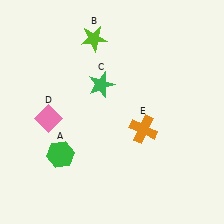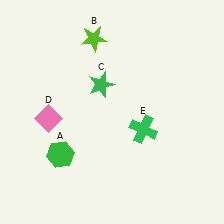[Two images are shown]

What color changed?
The cross (E) changed from orange in Image 1 to green in Image 2.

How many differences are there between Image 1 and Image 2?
There is 1 difference between the two images.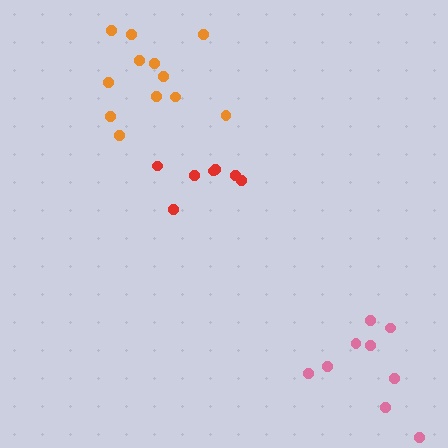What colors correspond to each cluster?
The clusters are colored: red, orange, pink.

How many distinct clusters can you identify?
There are 3 distinct clusters.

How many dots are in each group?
Group 1: 7 dots, Group 2: 12 dots, Group 3: 9 dots (28 total).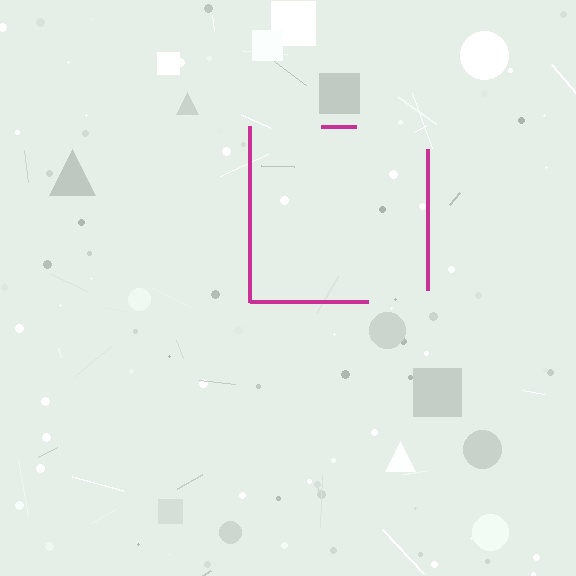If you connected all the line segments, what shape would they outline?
They would outline a square.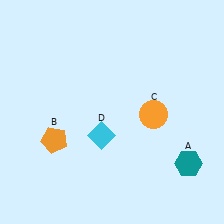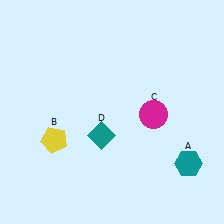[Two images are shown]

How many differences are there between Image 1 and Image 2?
There are 3 differences between the two images.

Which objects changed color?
B changed from orange to yellow. C changed from orange to magenta. D changed from cyan to teal.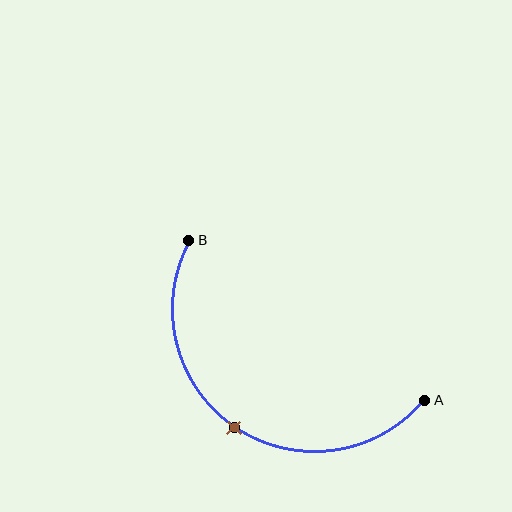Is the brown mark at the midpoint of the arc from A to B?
Yes. The brown mark lies on the arc at equal arc-length from both A and B — it is the arc midpoint.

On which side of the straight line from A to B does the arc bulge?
The arc bulges below and to the left of the straight line connecting A and B.